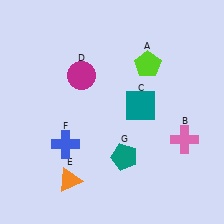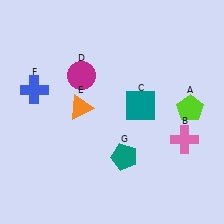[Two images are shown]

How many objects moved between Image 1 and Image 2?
3 objects moved between the two images.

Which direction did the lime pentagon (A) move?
The lime pentagon (A) moved down.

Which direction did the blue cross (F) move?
The blue cross (F) moved up.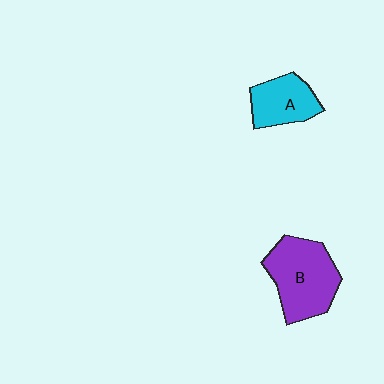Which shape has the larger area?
Shape B (purple).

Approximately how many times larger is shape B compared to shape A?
Approximately 1.6 times.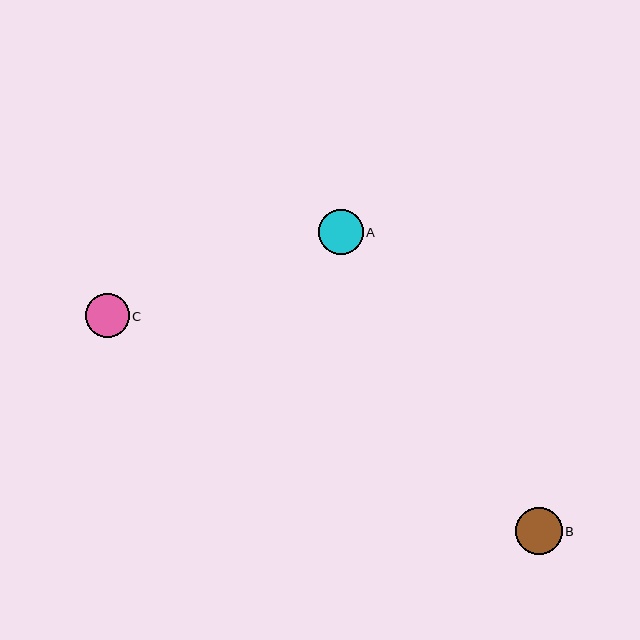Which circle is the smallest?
Circle C is the smallest with a size of approximately 44 pixels.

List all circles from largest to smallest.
From largest to smallest: B, A, C.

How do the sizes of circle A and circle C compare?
Circle A and circle C are approximately the same size.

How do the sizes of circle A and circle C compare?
Circle A and circle C are approximately the same size.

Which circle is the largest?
Circle B is the largest with a size of approximately 47 pixels.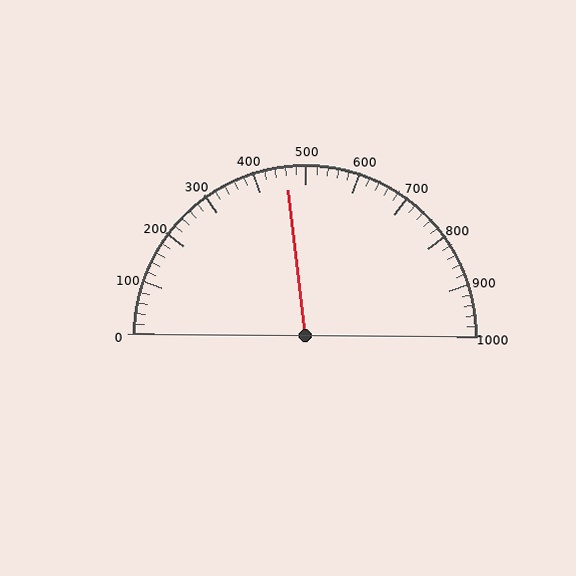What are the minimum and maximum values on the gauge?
The gauge ranges from 0 to 1000.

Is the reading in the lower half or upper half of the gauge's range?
The reading is in the lower half of the range (0 to 1000).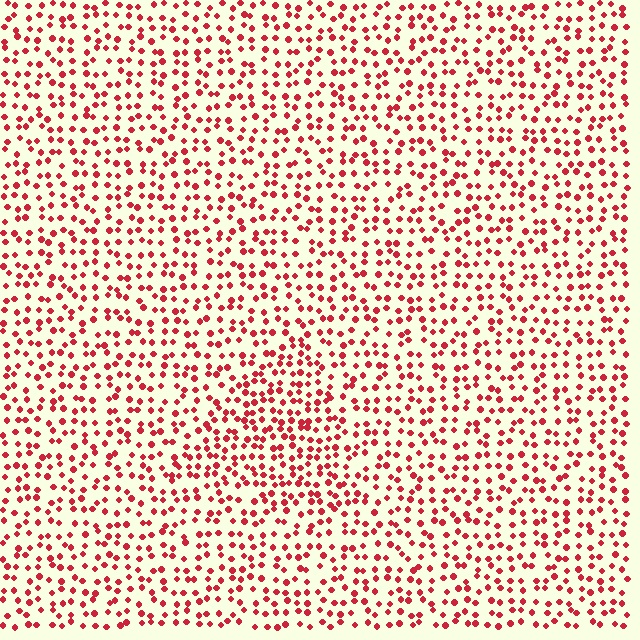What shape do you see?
I see a triangle.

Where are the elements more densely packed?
The elements are more densely packed inside the triangle boundary.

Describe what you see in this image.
The image contains small red elements arranged at two different densities. A triangle-shaped region is visible where the elements are more densely packed than the surrounding area.